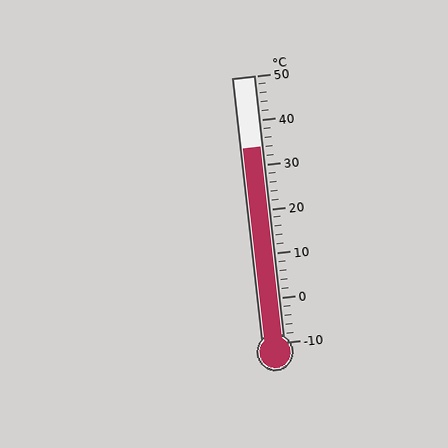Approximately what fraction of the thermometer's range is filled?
The thermometer is filled to approximately 75% of its range.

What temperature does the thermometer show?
The thermometer shows approximately 34°C.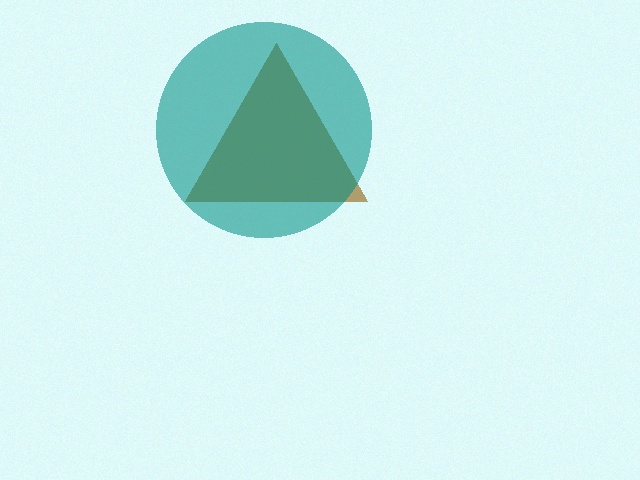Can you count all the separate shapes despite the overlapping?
Yes, there are 2 separate shapes.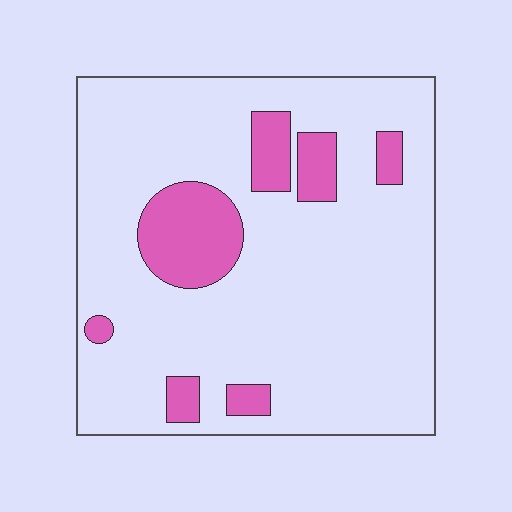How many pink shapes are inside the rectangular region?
7.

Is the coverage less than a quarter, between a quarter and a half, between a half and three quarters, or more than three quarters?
Less than a quarter.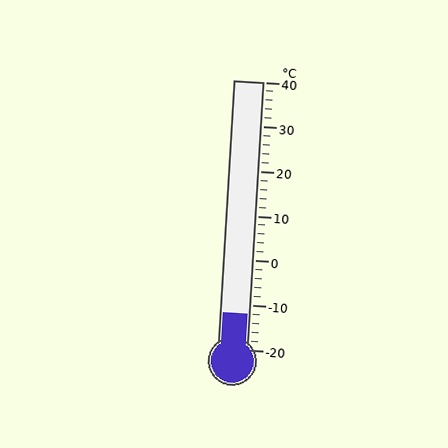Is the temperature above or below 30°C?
The temperature is below 30°C.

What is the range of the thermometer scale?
The thermometer scale ranges from -20°C to 40°C.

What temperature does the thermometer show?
The thermometer shows approximately -12°C.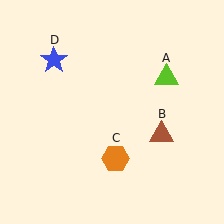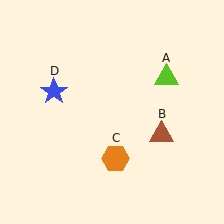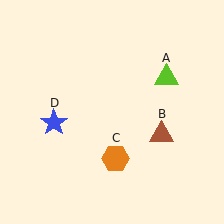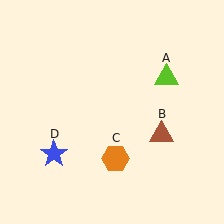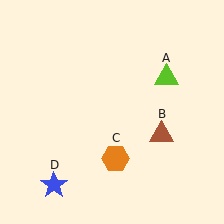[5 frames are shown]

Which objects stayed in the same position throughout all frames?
Lime triangle (object A) and brown triangle (object B) and orange hexagon (object C) remained stationary.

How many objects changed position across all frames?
1 object changed position: blue star (object D).